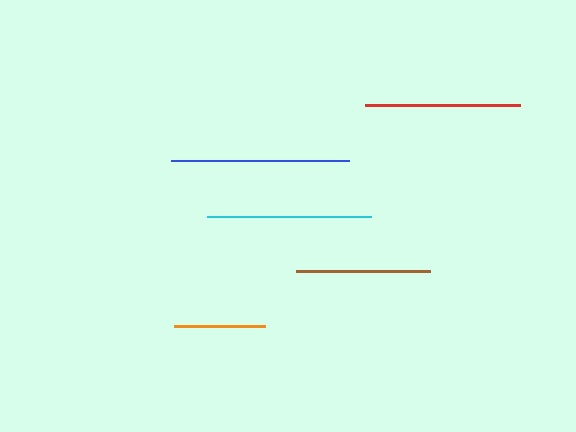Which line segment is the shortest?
The orange line is the shortest at approximately 91 pixels.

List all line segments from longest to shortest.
From longest to shortest: blue, cyan, red, brown, orange.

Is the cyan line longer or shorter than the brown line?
The cyan line is longer than the brown line.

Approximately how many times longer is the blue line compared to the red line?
The blue line is approximately 1.1 times the length of the red line.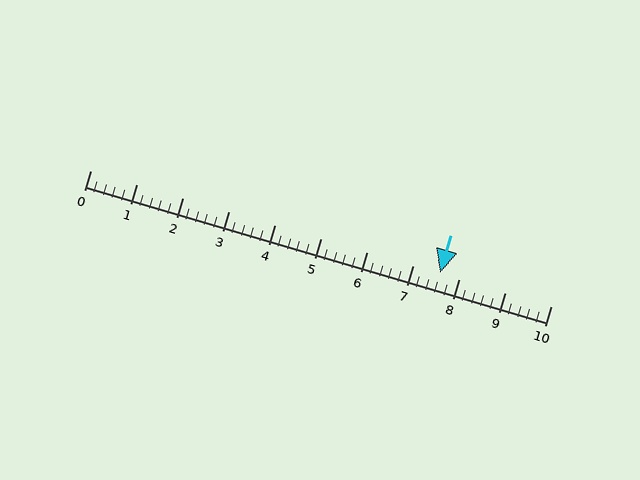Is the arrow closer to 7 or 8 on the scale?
The arrow is closer to 8.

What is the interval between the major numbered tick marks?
The major tick marks are spaced 1 units apart.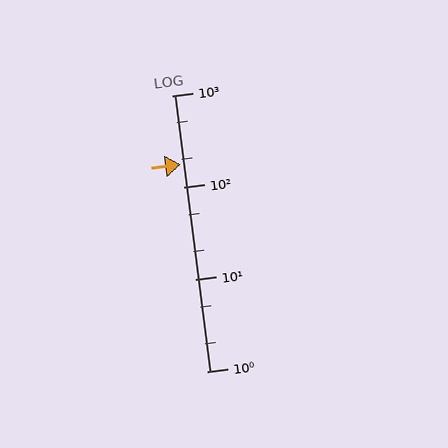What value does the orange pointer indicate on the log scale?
The pointer indicates approximately 180.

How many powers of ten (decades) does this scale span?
The scale spans 3 decades, from 1 to 1000.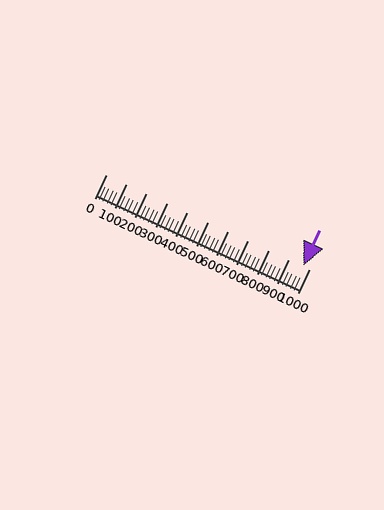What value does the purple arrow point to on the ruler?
The purple arrow points to approximately 970.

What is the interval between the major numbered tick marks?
The major tick marks are spaced 100 units apart.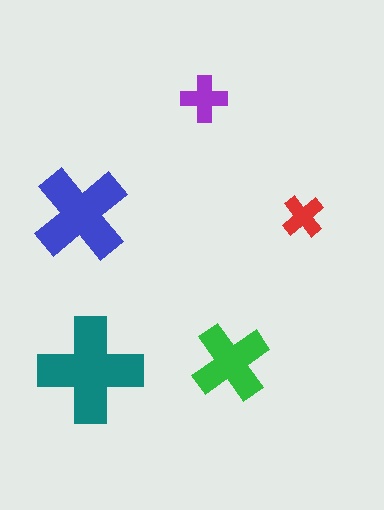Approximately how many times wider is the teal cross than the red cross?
About 2.5 times wider.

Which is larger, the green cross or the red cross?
The green one.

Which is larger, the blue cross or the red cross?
The blue one.